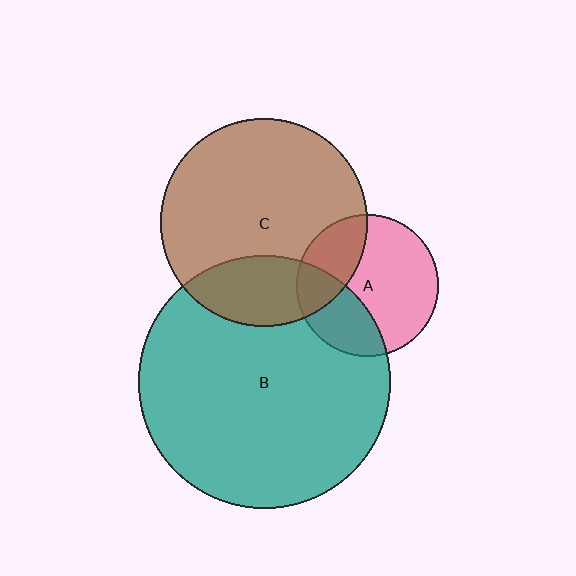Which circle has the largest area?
Circle B (teal).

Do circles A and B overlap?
Yes.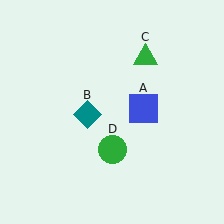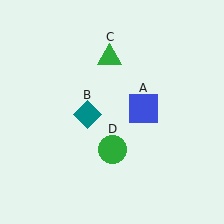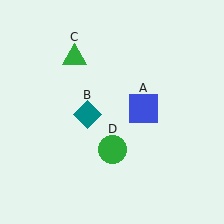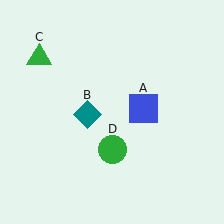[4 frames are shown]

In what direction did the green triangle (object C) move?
The green triangle (object C) moved left.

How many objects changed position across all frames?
1 object changed position: green triangle (object C).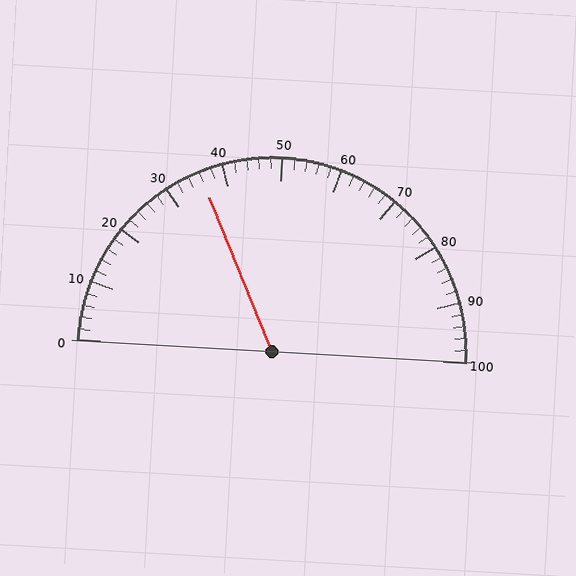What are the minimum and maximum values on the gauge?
The gauge ranges from 0 to 100.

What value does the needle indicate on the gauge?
The needle indicates approximately 36.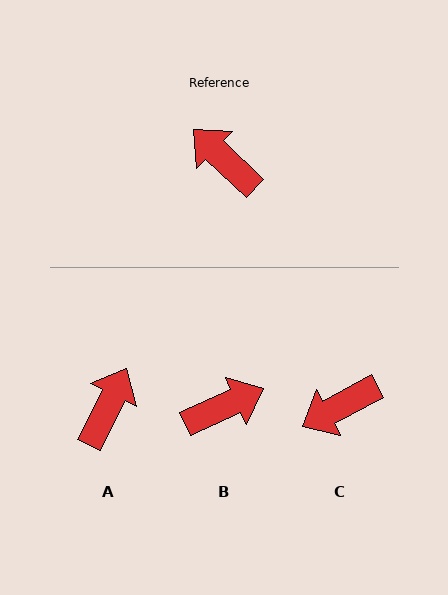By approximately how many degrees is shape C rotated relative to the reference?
Approximately 72 degrees counter-clockwise.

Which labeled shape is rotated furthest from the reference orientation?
B, about 112 degrees away.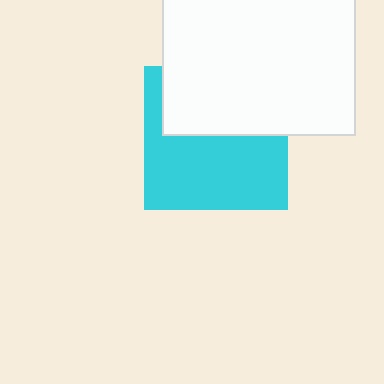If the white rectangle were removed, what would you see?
You would see the complete cyan square.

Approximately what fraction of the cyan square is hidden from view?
Roughly 43% of the cyan square is hidden behind the white rectangle.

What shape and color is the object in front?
The object in front is a white rectangle.